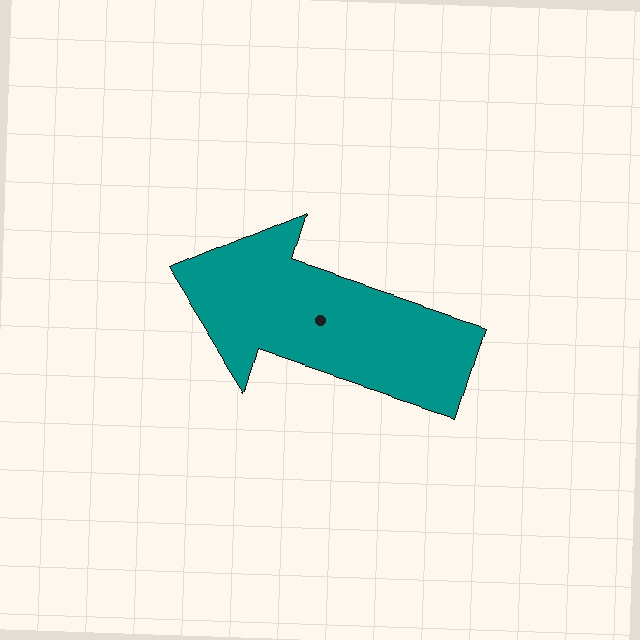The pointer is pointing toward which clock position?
Roughly 10 o'clock.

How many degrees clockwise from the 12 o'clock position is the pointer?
Approximately 288 degrees.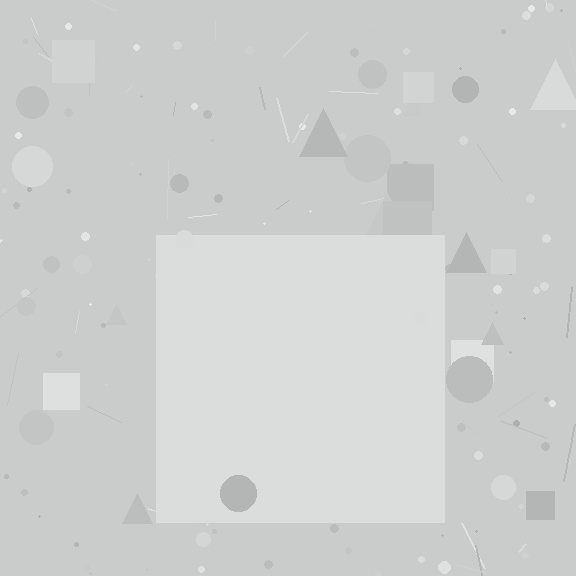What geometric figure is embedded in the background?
A square is embedded in the background.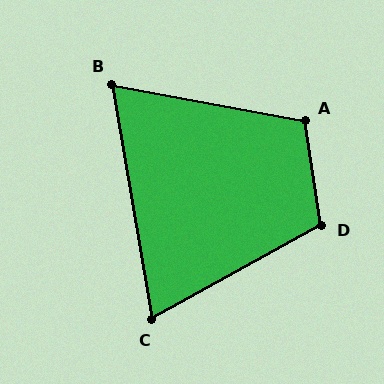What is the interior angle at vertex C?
Approximately 71 degrees (acute).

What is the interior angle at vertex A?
Approximately 109 degrees (obtuse).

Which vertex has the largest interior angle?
D, at approximately 110 degrees.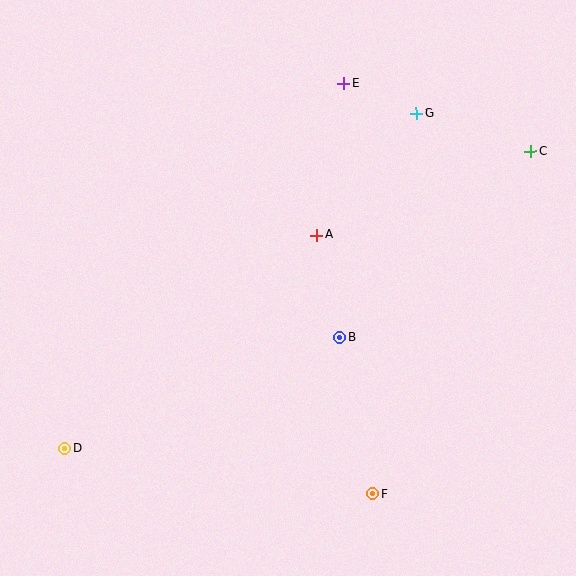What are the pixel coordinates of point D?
Point D is at (65, 449).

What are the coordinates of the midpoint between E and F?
The midpoint between E and F is at (358, 288).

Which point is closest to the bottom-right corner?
Point F is closest to the bottom-right corner.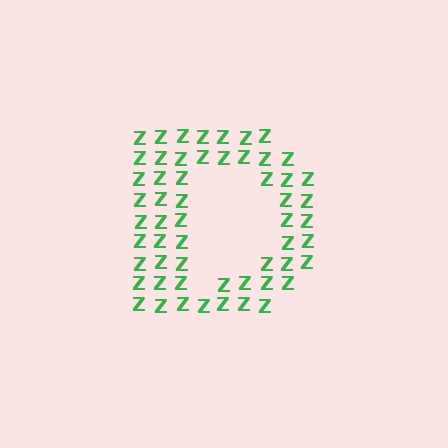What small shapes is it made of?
It is made of small letter Z's.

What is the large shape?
The large shape is the letter D.